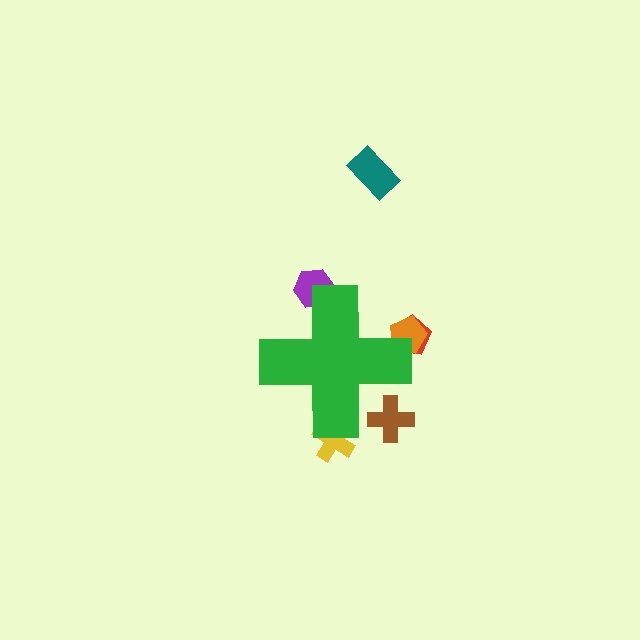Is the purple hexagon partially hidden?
Yes, the purple hexagon is partially hidden behind the green cross.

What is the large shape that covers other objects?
A green cross.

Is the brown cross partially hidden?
Yes, the brown cross is partially hidden behind the green cross.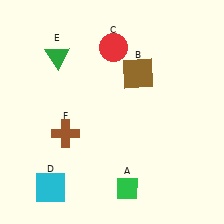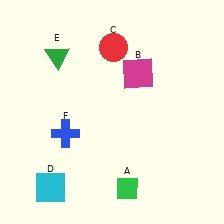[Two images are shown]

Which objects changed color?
B changed from brown to magenta. F changed from brown to blue.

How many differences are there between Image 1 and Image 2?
There are 2 differences between the two images.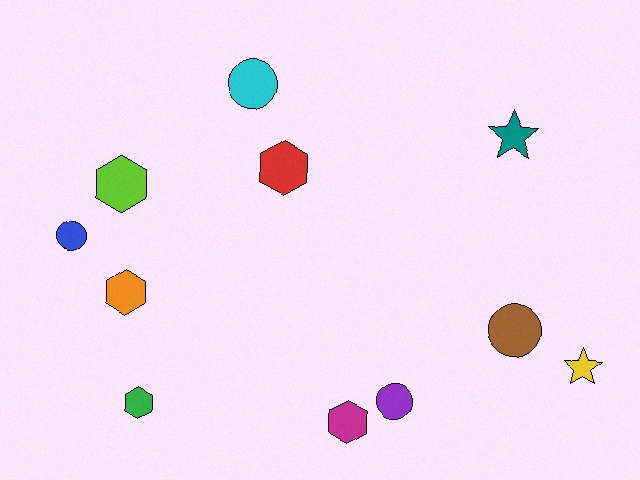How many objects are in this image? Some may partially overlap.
There are 11 objects.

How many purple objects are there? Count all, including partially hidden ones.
There is 1 purple object.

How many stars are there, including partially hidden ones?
There are 2 stars.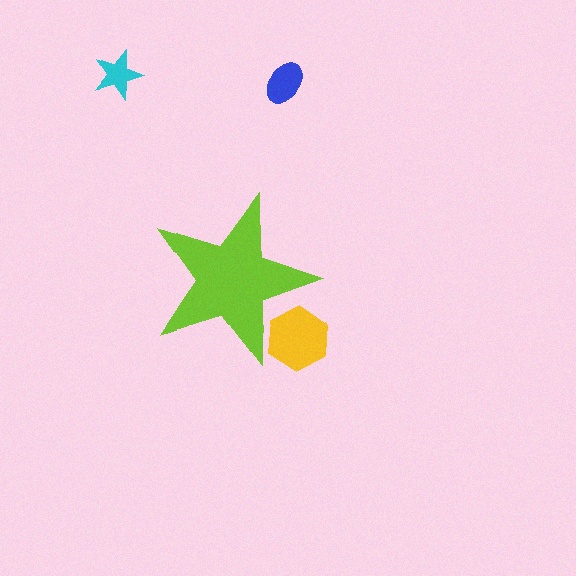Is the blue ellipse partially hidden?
No, the blue ellipse is fully visible.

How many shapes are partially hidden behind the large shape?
1 shape is partially hidden.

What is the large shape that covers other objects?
A lime star.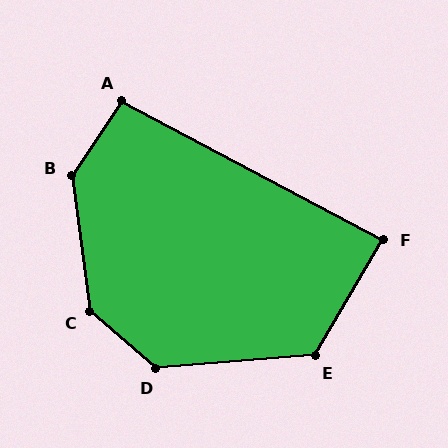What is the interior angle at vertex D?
Approximately 134 degrees (obtuse).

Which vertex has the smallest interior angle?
F, at approximately 88 degrees.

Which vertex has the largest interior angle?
C, at approximately 139 degrees.